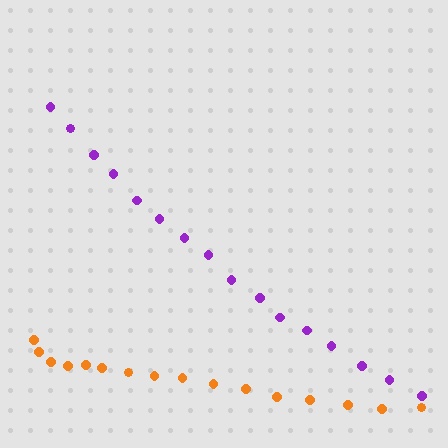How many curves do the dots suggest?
There are 2 distinct paths.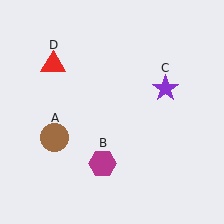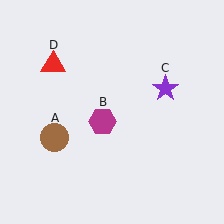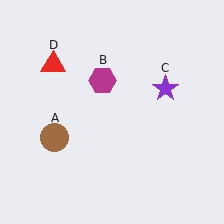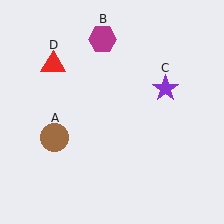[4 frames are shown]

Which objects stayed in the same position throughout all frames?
Brown circle (object A) and purple star (object C) and red triangle (object D) remained stationary.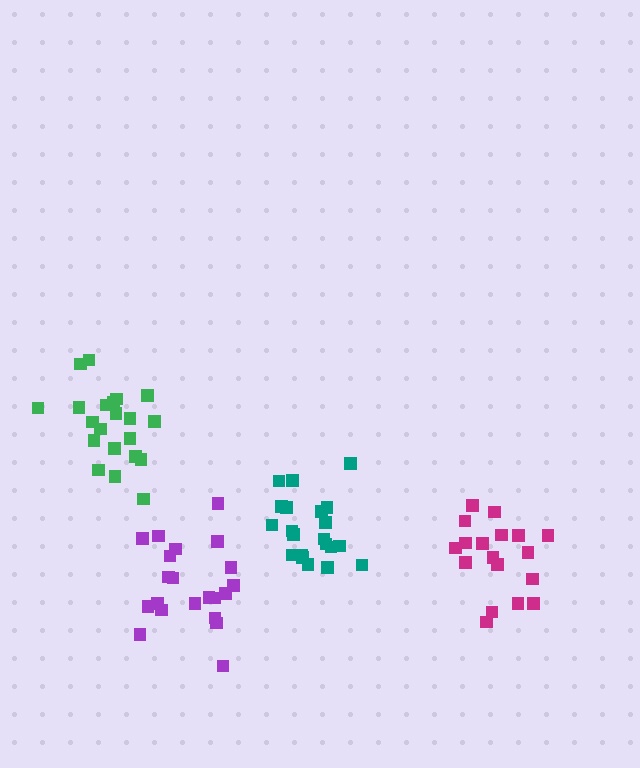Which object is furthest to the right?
The magenta cluster is rightmost.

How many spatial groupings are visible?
There are 4 spatial groupings.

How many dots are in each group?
Group 1: 18 dots, Group 2: 21 dots, Group 3: 21 dots, Group 4: 21 dots (81 total).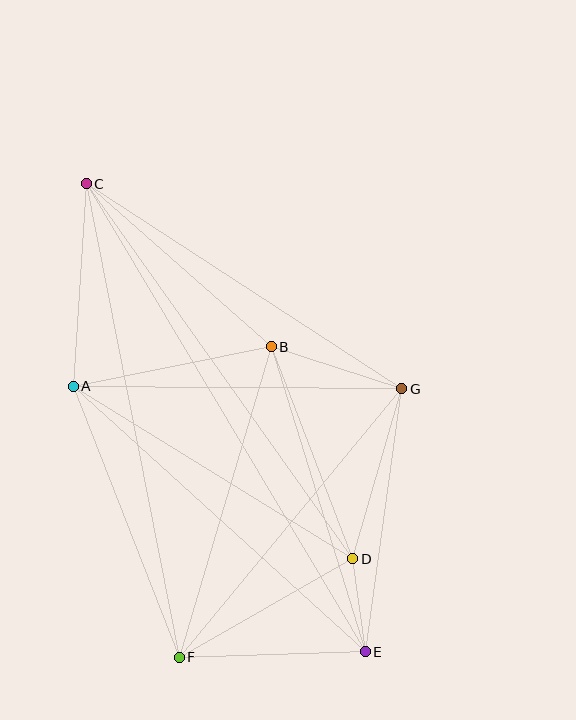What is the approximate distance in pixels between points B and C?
The distance between B and C is approximately 247 pixels.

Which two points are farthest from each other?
Points C and E are farthest from each other.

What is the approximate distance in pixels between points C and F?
The distance between C and F is approximately 482 pixels.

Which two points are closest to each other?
Points D and E are closest to each other.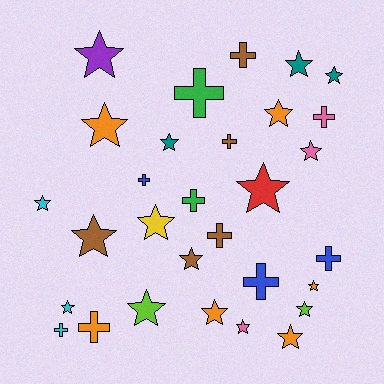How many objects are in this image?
There are 30 objects.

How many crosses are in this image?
There are 11 crosses.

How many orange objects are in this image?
There are 6 orange objects.